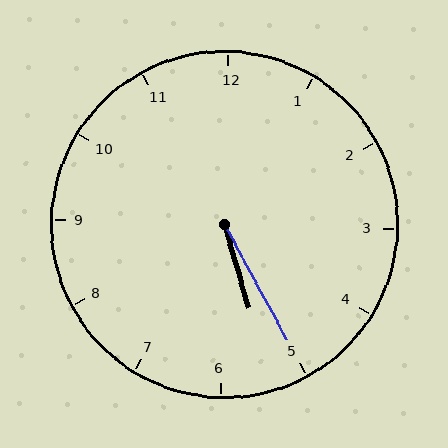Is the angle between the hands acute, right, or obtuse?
It is acute.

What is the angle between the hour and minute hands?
Approximately 12 degrees.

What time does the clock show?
5:25.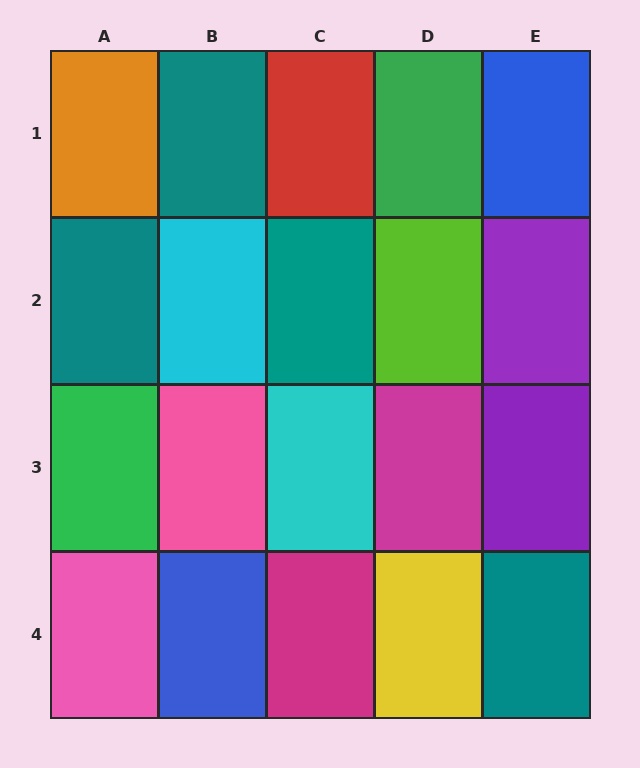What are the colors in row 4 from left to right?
Pink, blue, magenta, yellow, teal.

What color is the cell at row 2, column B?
Cyan.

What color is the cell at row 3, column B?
Pink.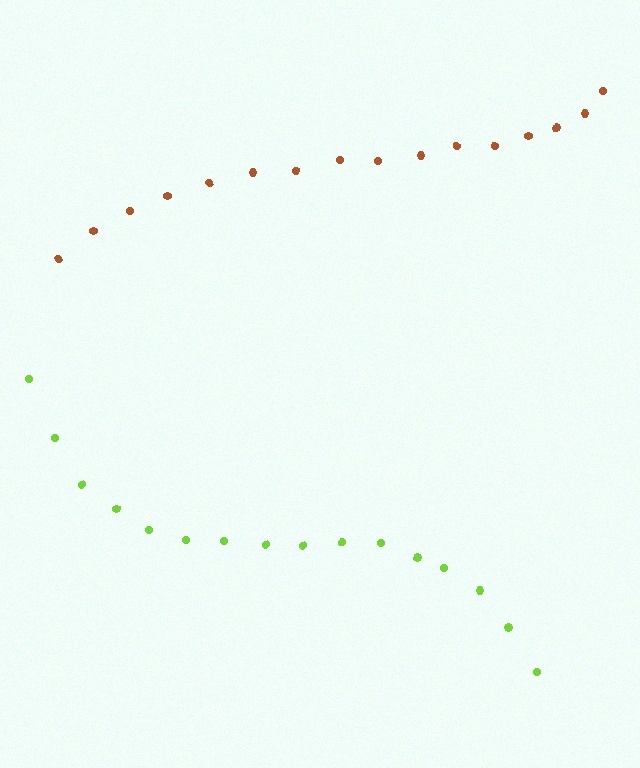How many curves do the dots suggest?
There are 2 distinct paths.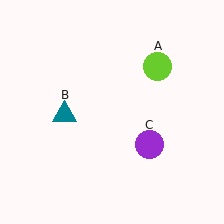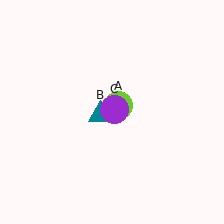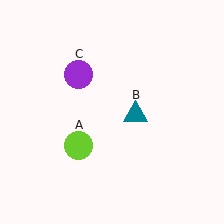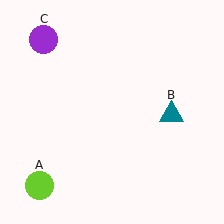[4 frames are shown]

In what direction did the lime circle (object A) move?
The lime circle (object A) moved down and to the left.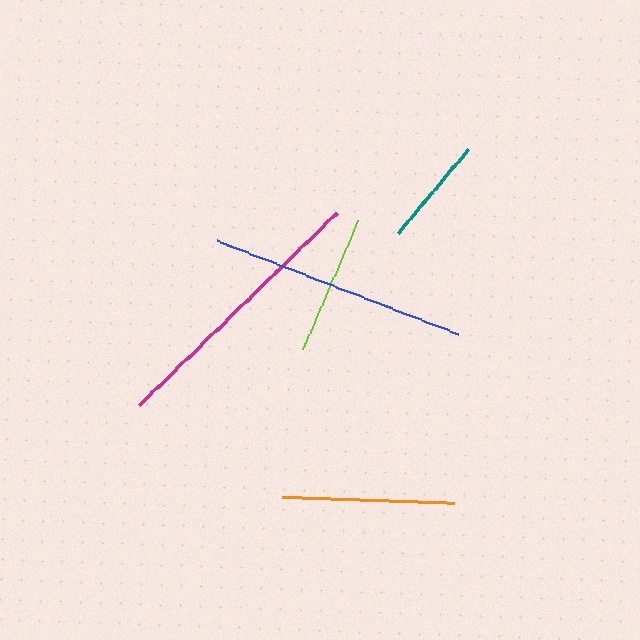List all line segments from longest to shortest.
From longest to shortest: magenta, blue, orange, lime, teal.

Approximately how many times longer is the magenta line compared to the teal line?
The magenta line is approximately 2.5 times the length of the teal line.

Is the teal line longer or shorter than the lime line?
The lime line is longer than the teal line.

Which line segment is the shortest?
The teal line is the shortest at approximately 109 pixels.